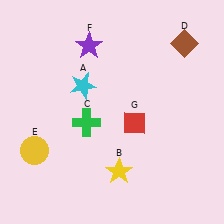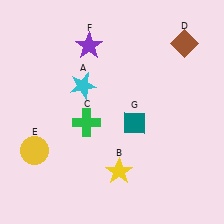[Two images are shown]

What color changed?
The diamond (G) changed from red in Image 1 to teal in Image 2.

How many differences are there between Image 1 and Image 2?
There is 1 difference between the two images.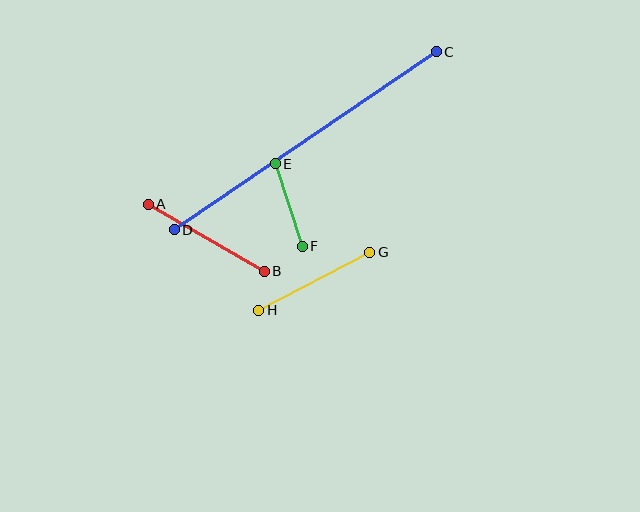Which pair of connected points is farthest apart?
Points C and D are farthest apart.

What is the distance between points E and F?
The distance is approximately 87 pixels.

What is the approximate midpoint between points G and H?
The midpoint is at approximately (314, 281) pixels.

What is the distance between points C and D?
The distance is approximately 317 pixels.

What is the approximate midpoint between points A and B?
The midpoint is at approximately (206, 238) pixels.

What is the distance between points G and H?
The distance is approximately 125 pixels.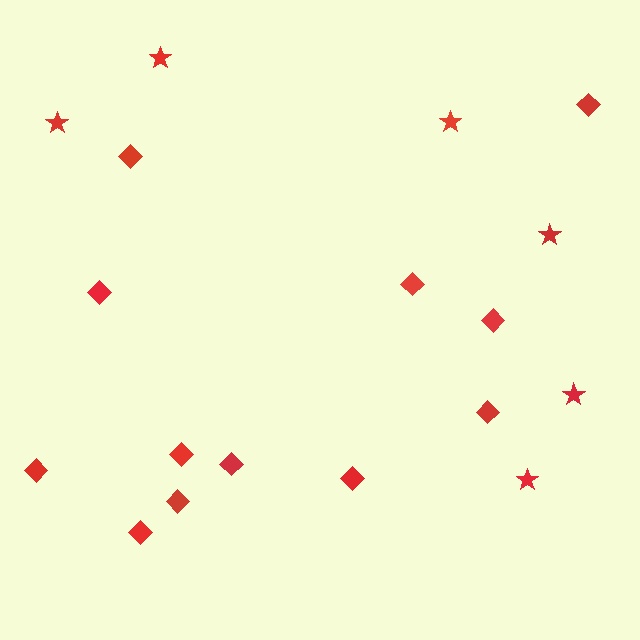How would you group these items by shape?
There are 2 groups: one group of stars (6) and one group of diamonds (12).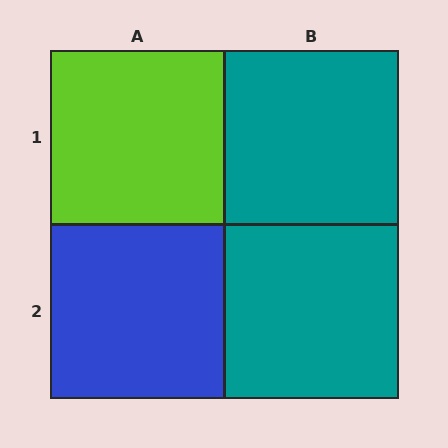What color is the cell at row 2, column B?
Teal.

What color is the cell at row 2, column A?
Blue.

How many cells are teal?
2 cells are teal.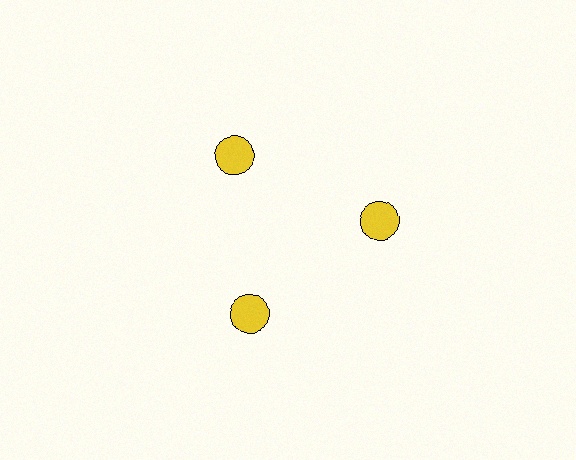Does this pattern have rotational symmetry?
Yes, this pattern has 3-fold rotational symmetry. It looks the same after rotating 120 degrees around the center.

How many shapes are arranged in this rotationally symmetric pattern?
There are 3 shapes, arranged in 3 groups of 1.